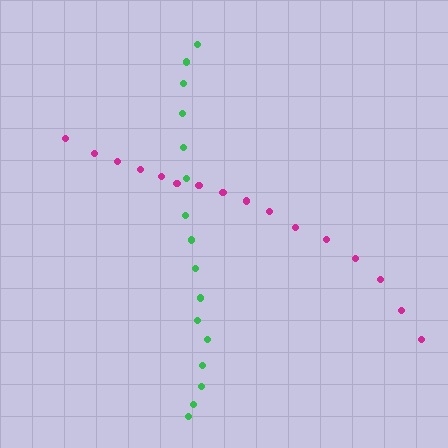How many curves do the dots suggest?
There are 2 distinct paths.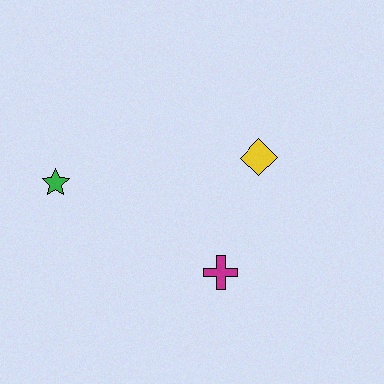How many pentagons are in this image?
There are no pentagons.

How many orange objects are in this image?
There are no orange objects.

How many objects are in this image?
There are 3 objects.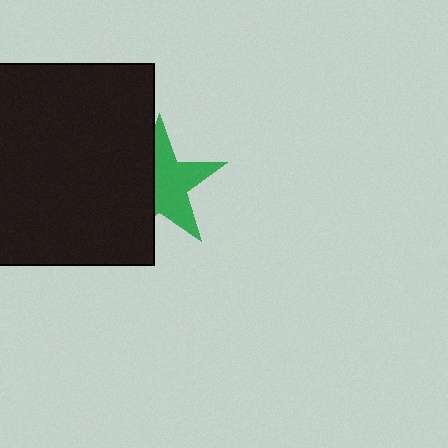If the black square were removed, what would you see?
You would see the complete green star.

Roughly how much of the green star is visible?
About half of it is visible (roughly 57%).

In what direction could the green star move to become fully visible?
The green star could move right. That would shift it out from behind the black square entirely.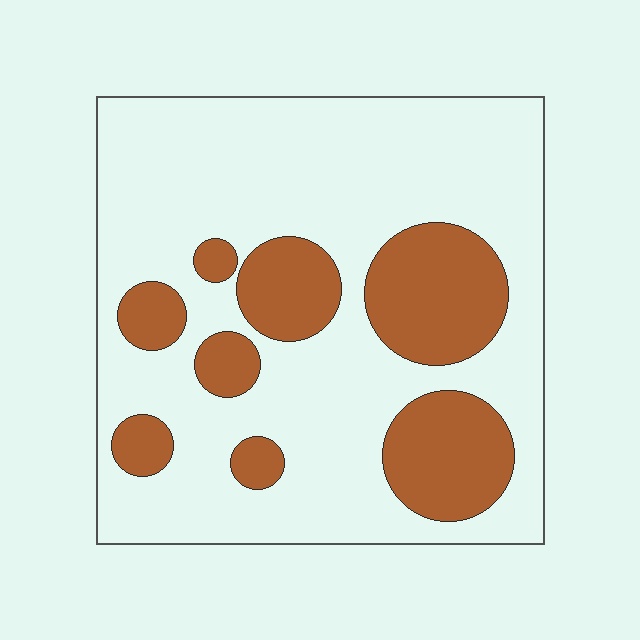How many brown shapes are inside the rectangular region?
8.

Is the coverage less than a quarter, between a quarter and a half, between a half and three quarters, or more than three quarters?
Between a quarter and a half.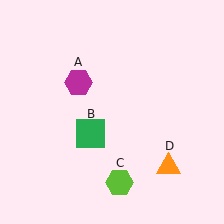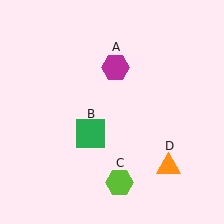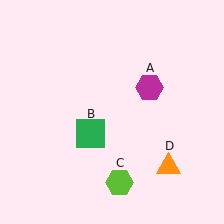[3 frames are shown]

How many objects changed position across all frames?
1 object changed position: magenta hexagon (object A).